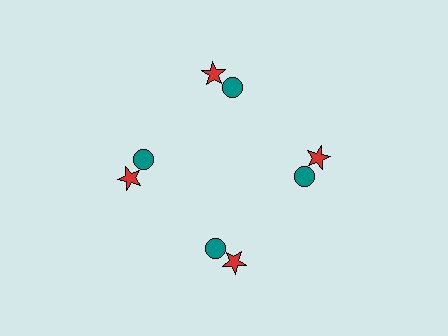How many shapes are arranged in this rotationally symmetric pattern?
There are 8 shapes, arranged in 4 groups of 2.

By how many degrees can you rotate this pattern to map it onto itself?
The pattern maps onto itself every 90 degrees of rotation.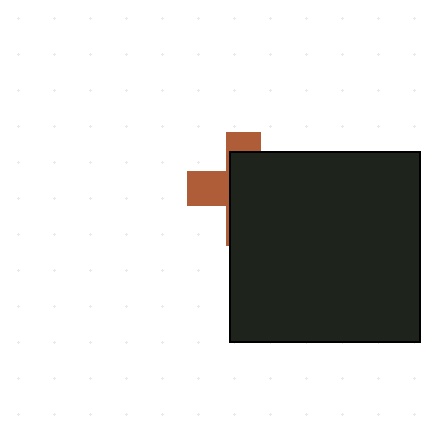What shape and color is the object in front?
The object in front is a black square.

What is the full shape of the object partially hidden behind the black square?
The partially hidden object is a brown cross.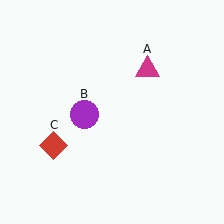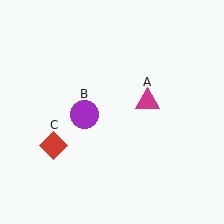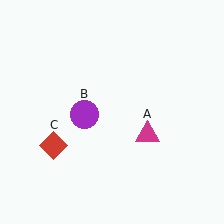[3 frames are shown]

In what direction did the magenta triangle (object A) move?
The magenta triangle (object A) moved down.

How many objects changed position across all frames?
1 object changed position: magenta triangle (object A).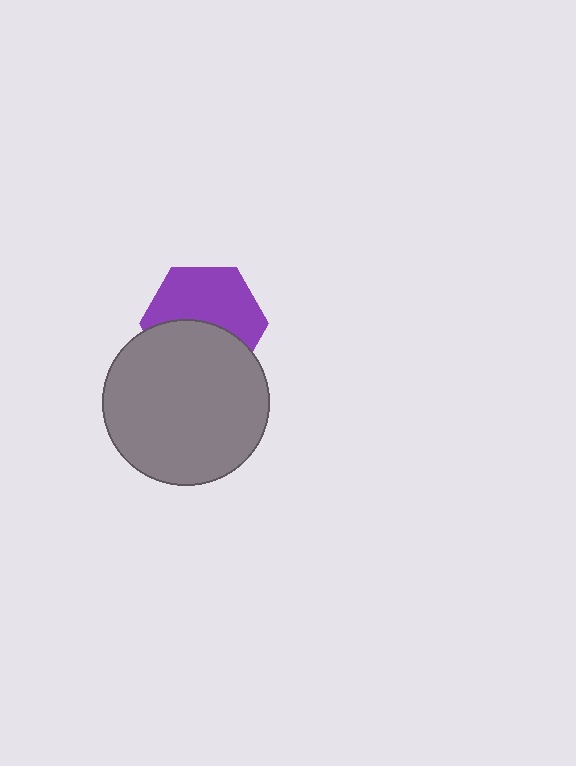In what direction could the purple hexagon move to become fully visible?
The purple hexagon could move up. That would shift it out from behind the gray circle entirely.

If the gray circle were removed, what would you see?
You would see the complete purple hexagon.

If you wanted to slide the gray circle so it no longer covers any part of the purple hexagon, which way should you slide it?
Slide it down — that is the most direct way to separate the two shapes.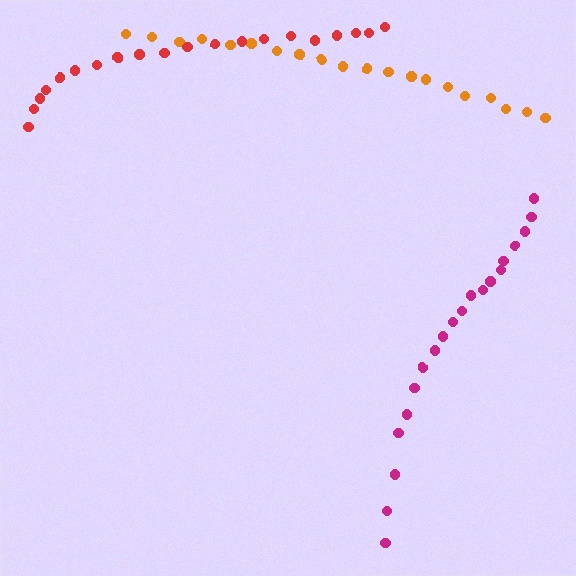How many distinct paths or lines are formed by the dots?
There are 3 distinct paths.